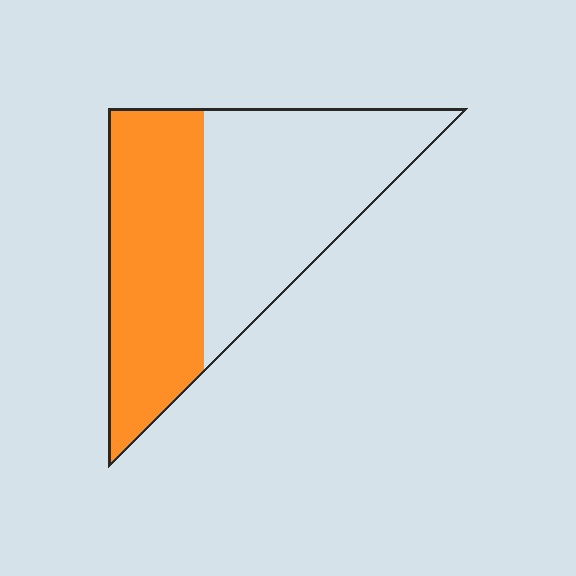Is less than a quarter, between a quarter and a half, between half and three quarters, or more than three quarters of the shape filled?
Between a quarter and a half.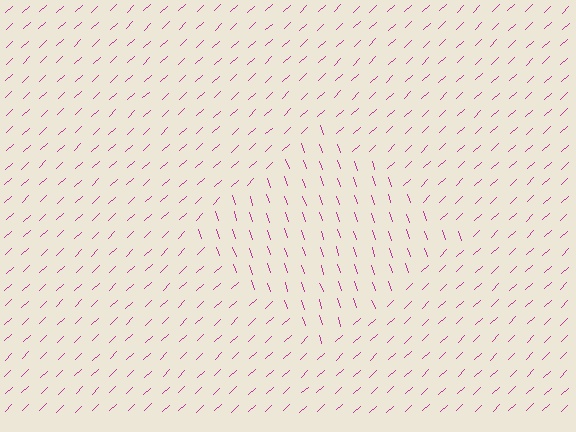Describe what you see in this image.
The image is filled with small magenta line segments. A diamond region in the image has lines oriented differently from the surrounding lines, creating a visible texture boundary.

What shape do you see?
I see a diamond.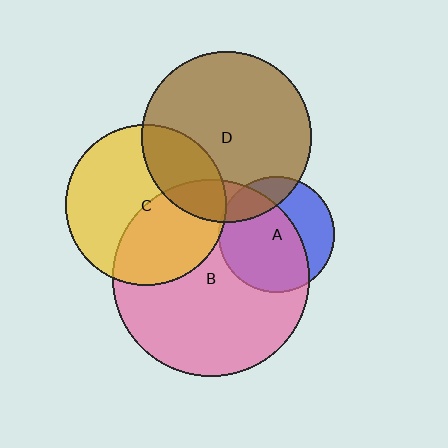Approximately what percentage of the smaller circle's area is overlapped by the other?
Approximately 65%.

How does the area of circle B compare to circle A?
Approximately 2.9 times.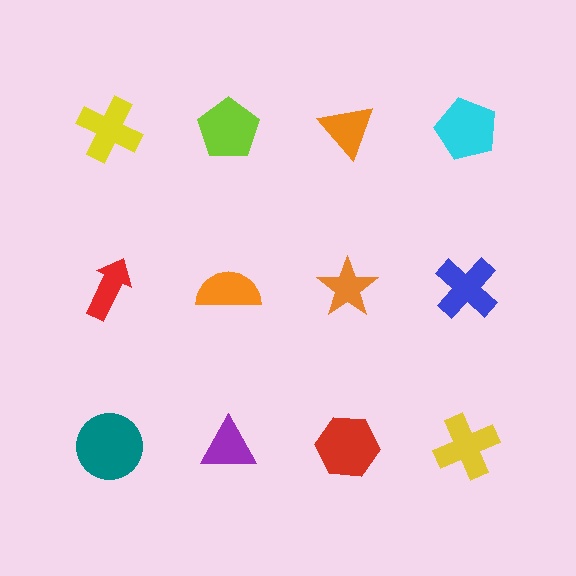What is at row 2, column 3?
An orange star.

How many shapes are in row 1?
4 shapes.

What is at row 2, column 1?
A red arrow.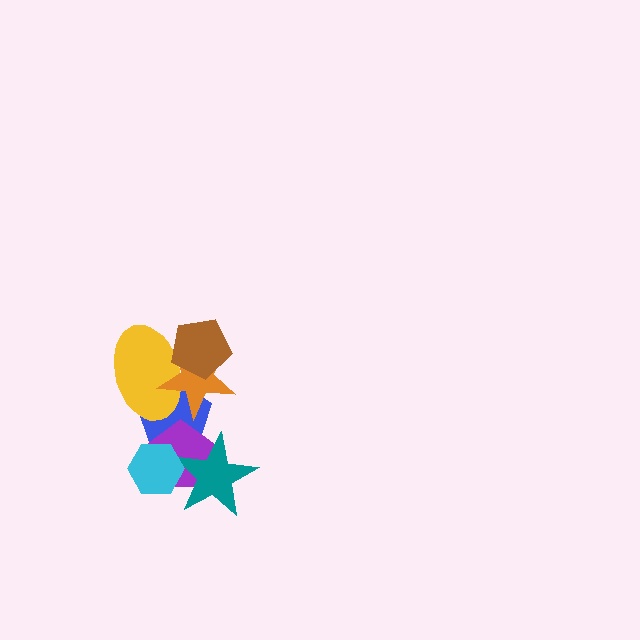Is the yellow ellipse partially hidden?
Yes, it is partially covered by another shape.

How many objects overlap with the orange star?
3 objects overlap with the orange star.